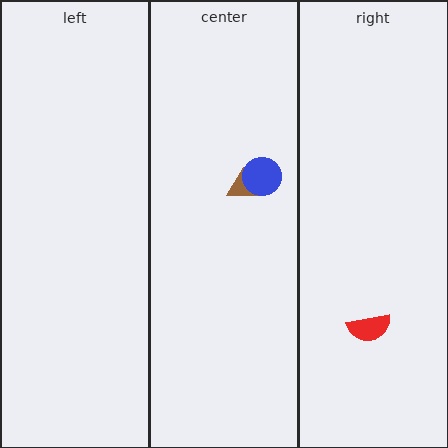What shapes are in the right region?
The red semicircle.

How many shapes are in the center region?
2.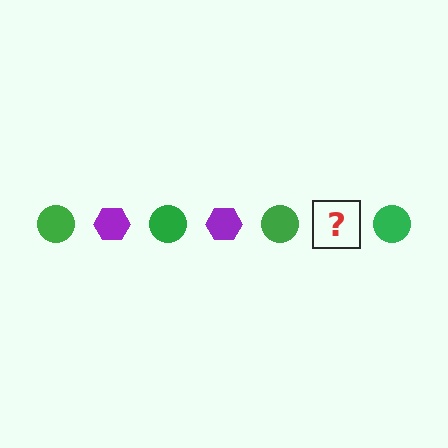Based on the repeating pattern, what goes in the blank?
The blank should be a purple hexagon.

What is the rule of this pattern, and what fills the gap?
The rule is that the pattern alternates between green circle and purple hexagon. The gap should be filled with a purple hexagon.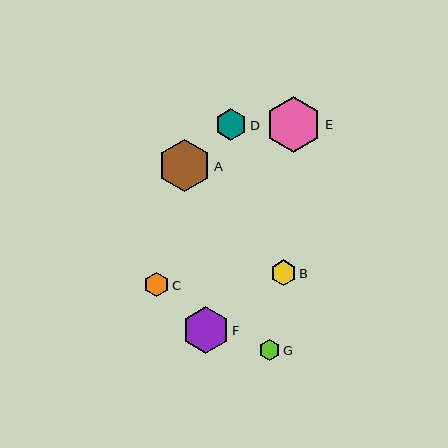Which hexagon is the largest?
Hexagon E is the largest with a size of approximately 56 pixels.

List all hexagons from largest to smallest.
From largest to smallest: E, A, F, D, B, C, G.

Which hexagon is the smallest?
Hexagon G is the smallest with a size of approximately 21 pixels.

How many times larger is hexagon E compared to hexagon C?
Hexagon E is approximately 2.3 times the size of hexagon C.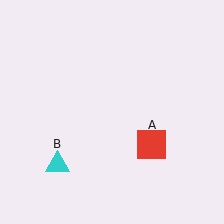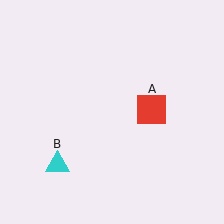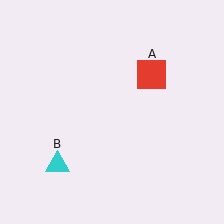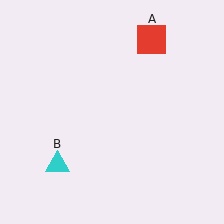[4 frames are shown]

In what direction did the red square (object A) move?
The red square (object A) moved up.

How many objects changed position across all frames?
1 object changed position: red square (object A).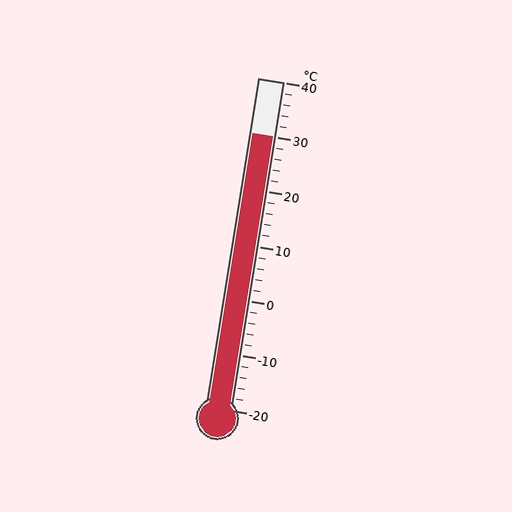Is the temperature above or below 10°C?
The temperature is above 10°C.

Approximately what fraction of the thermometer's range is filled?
The thermometer is filled to approximately 85% of its range.